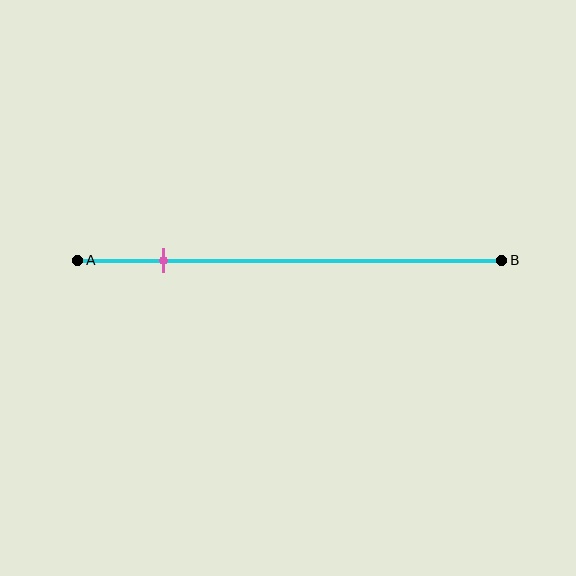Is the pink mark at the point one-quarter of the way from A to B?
No, the mark is at about 20% from A, not at the 25% one-quarter point.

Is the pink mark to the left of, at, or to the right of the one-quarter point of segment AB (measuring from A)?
The pink mark is to the left of the one-quarter point of segment AB.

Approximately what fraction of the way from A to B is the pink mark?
The pink mark is approximately 20% of the way from A to B.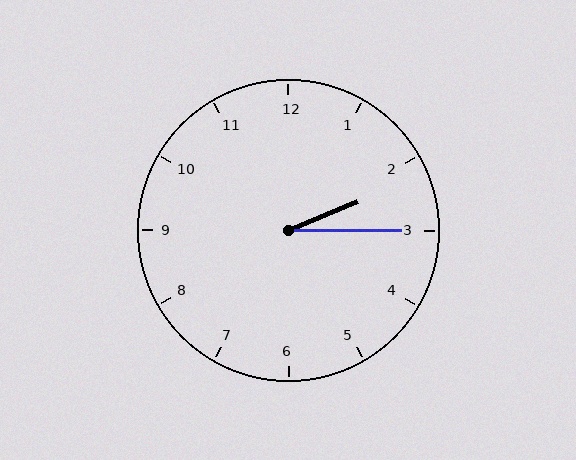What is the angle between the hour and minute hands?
Approximately 22 degrees.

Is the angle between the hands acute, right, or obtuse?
It is acute.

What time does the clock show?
2:15.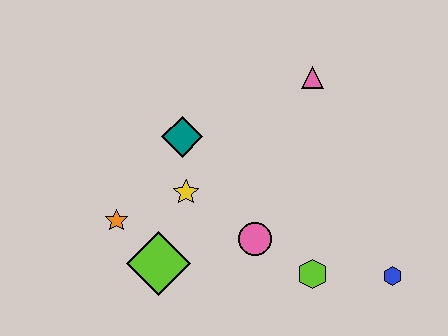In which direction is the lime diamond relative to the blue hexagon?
The lime diamond is to the left of the blue hexagon.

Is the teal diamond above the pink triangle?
No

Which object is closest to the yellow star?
The teal diamond is closest to the yellow star.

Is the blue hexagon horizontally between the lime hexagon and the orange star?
No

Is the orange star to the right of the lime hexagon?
No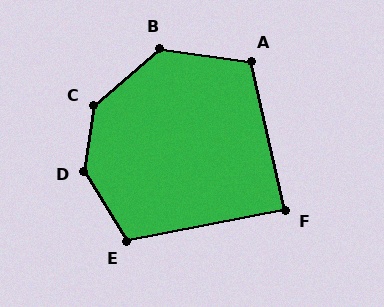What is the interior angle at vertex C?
Approximately 139 degrees (obtuse).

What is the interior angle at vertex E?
Approximately 110 degrees (obtuse).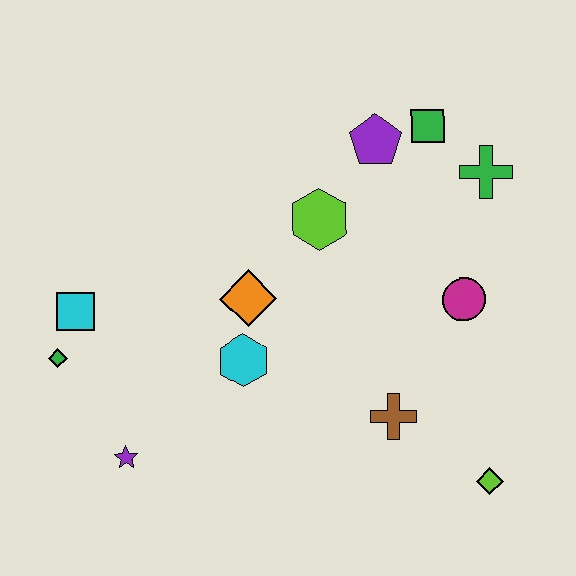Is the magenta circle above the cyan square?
Yes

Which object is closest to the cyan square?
The green diamond is closest to the cyan square.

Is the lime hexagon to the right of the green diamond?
Yes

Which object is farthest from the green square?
The purple star is farthest from the green square.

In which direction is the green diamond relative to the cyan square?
The green diamond is below the cyan square.